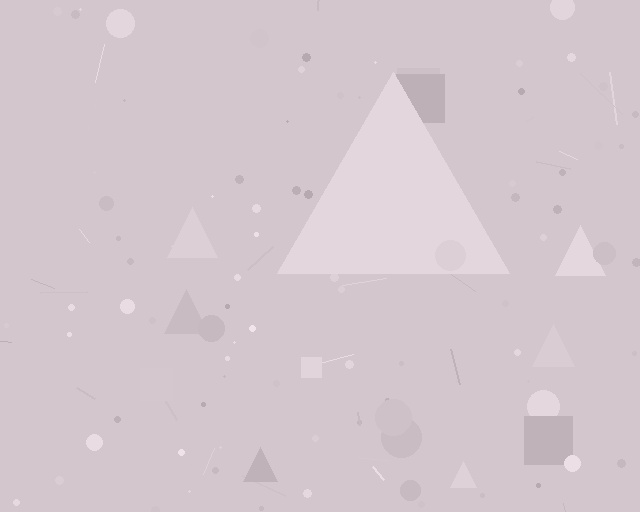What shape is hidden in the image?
A triangle is hidden in the image.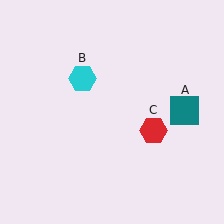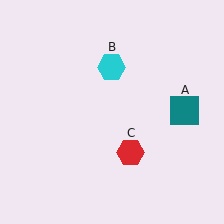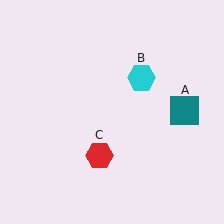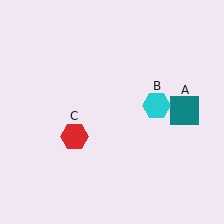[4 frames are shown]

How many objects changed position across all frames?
2 objects changed position: cyan hexagon (object B), red hexagon (object C).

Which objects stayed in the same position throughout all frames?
Teal square (object A) remained stationary.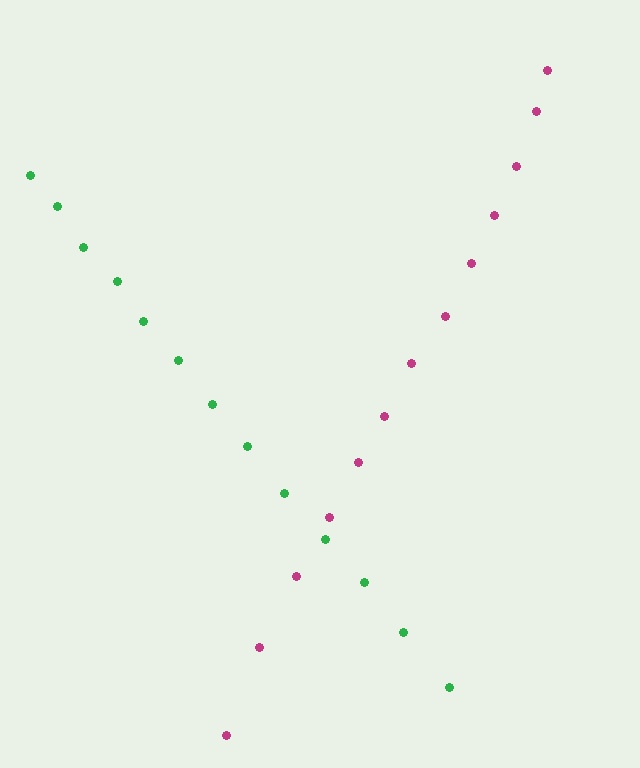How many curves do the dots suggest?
There are 2 distinct paths.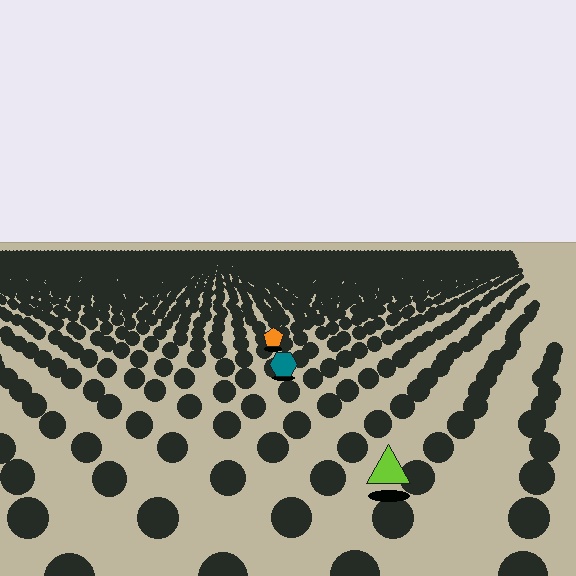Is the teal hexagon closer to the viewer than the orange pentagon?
Yes. The teal hexagon is closer — you can tell from the texture gradient: the ground texture is coarser near it.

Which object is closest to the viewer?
The lime triangle is closest. The texture marks near it are larger and more spread out.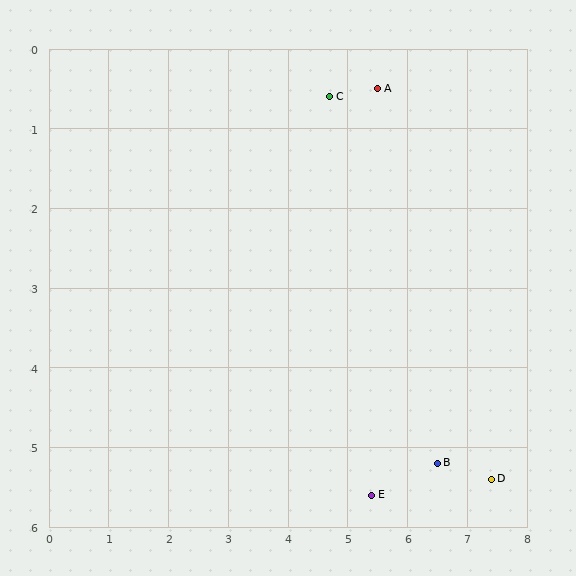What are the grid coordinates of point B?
Point B is at approximately (6.5, 5.2).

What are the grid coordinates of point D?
Point D is at approximately (7.4, 5.4).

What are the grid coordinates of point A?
Point A is at approximately (5.5, 0.5).